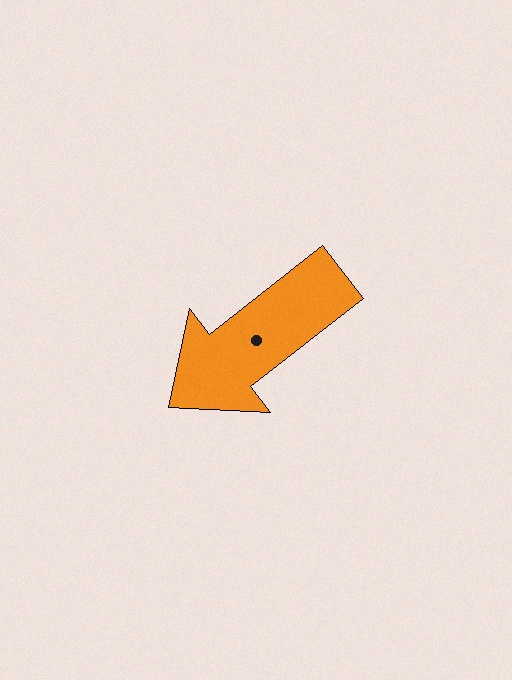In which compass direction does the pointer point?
Southwest.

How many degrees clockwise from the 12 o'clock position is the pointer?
Approximately 232 degrees.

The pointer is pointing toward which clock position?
Roughly 8 o'clock.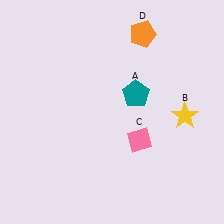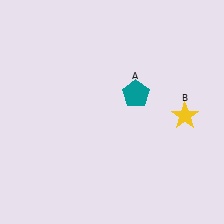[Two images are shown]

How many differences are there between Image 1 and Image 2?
There are 2 differences between the two images.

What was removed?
The orange pentagon (D), the pink diamond (C) were removed in Image 2.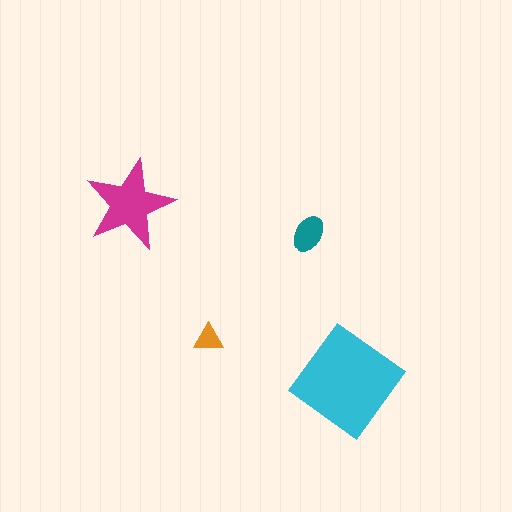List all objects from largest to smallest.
The cyan diamond, the magenta star, the teal ellipse, the orange triangle.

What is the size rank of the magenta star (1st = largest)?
2nd.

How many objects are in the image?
There are 4 objects in the image.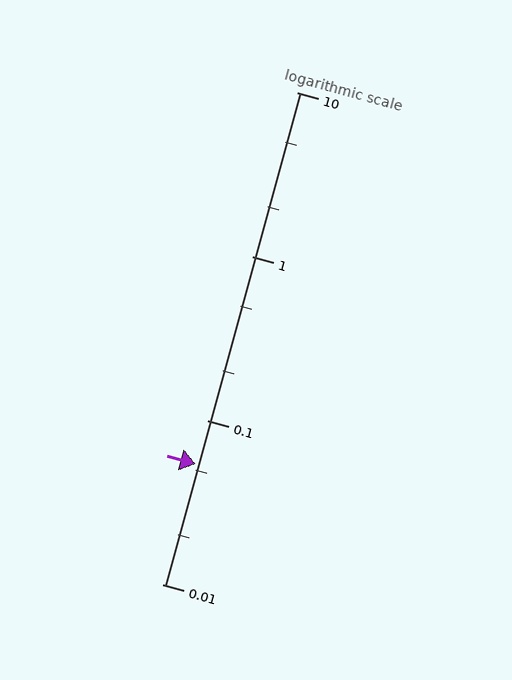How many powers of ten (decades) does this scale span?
The scale spans 3 decades, from 0.01 to 10.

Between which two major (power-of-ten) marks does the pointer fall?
The pointer is between 0.01 and 0.1.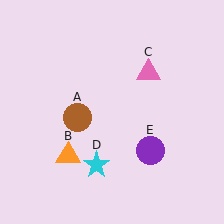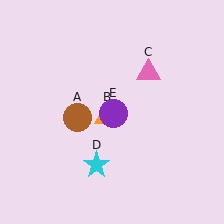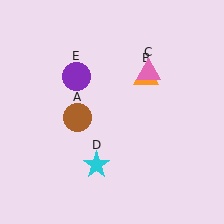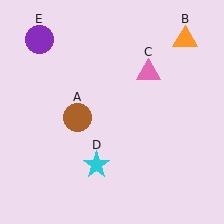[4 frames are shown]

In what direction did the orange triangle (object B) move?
The orange triangle (object B) moved up and to the right.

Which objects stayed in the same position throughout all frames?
Brown circle (object A) and pink triangle (object C) and cyan star (object D) remained stationary.